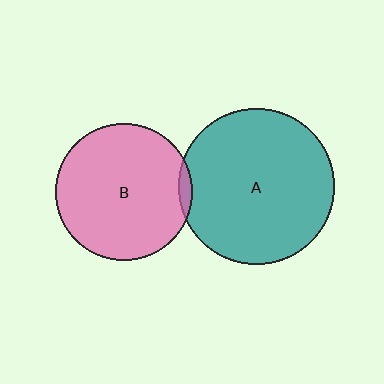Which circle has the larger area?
Circle A (teal).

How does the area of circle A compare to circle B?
Approximately 1.3 times.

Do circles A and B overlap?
Yes.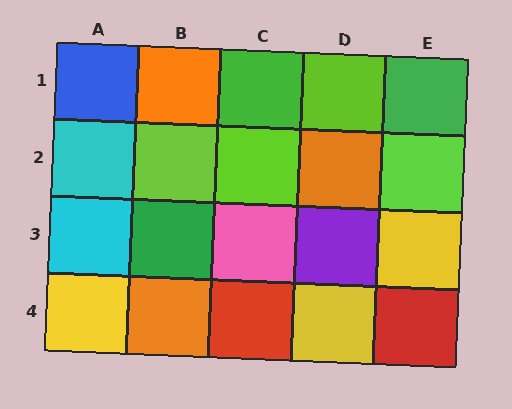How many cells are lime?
4 cells are lime.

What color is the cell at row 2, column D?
Orange.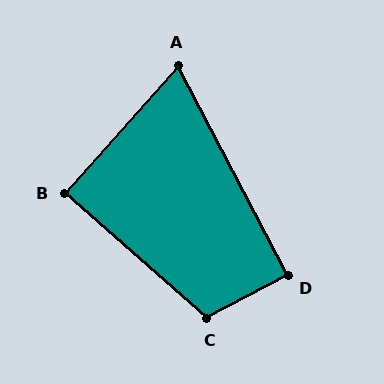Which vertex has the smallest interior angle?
A, at approximately 69 degrees.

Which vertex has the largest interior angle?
C, at approximately 111 degrees.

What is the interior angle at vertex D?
Approximately 90 degrees (approximately right).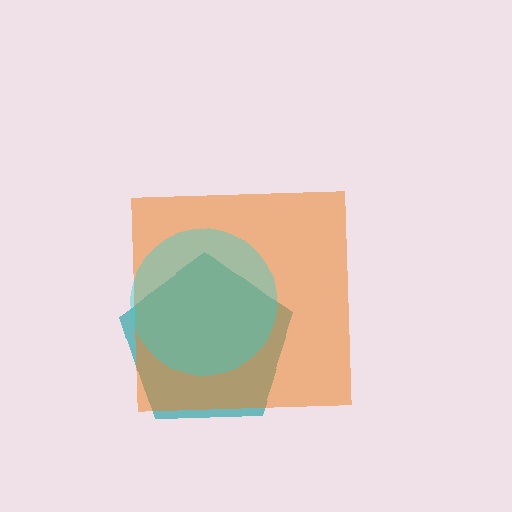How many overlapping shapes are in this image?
There are 3 overlapping shapes in the image.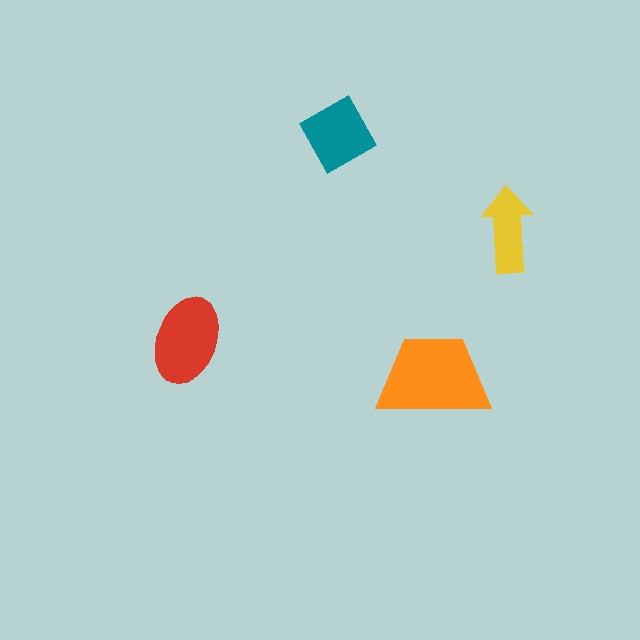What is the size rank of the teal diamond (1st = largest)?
3rd.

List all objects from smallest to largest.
The yellow arrow, the teal diamond, the red ellipse, the orange trapezoid.